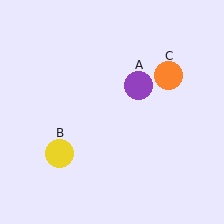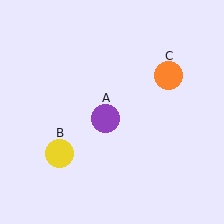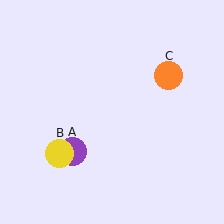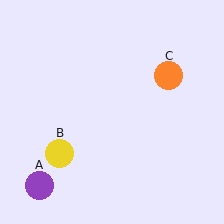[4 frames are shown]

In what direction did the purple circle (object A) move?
The purple circle (object A) moved down and to the left.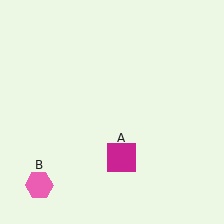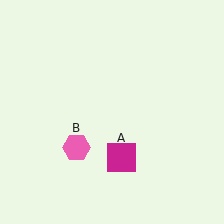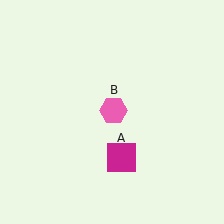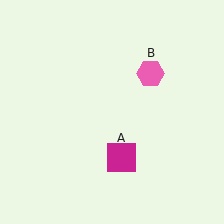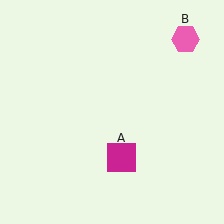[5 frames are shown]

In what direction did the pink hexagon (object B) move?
The pink hexagon (object B) moved up and to the right.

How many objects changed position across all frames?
1 object changed position: pink hexagon (object B).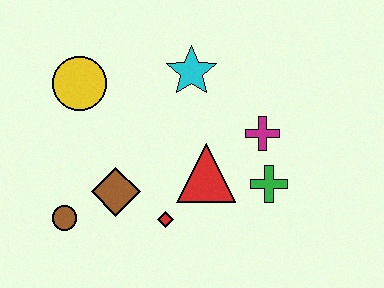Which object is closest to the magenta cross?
The green cross is closest to the magenta cross.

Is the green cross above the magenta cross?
No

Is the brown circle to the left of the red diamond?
Yes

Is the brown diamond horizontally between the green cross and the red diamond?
No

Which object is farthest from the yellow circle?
The green cross is farthest from the yellow circle.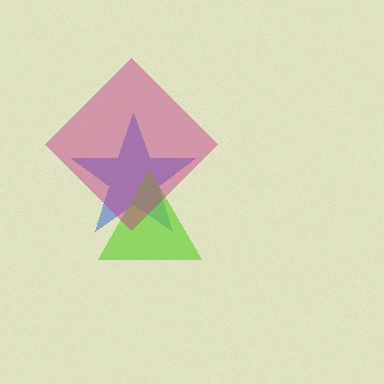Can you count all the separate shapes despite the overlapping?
Yes, there are 3 separate shapes.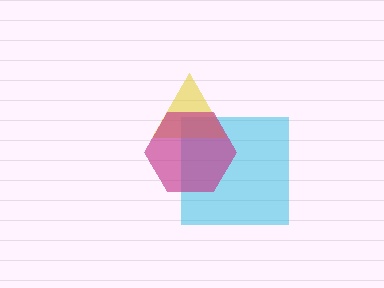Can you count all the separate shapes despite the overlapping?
Yes, there are 3 separate shapes.